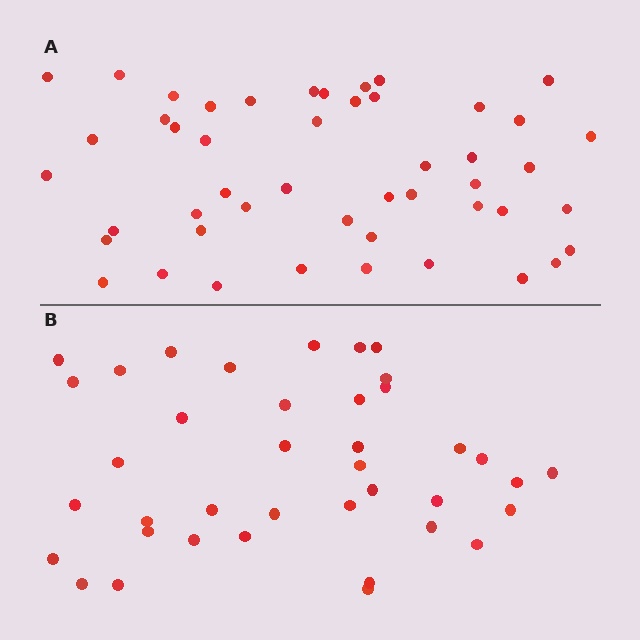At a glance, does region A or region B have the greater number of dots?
Region A (the top region) has more dots.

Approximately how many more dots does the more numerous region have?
Region A has roughly 8 or so more dots than region B.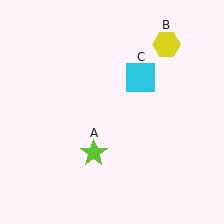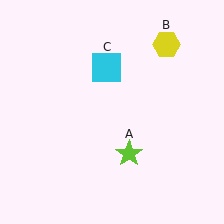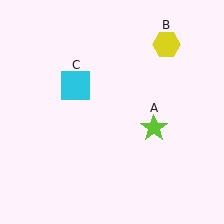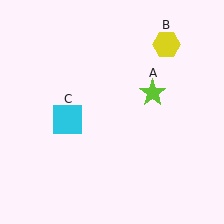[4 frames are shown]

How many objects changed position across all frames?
2 objects changed position: lime star (object A), cyan square (object C).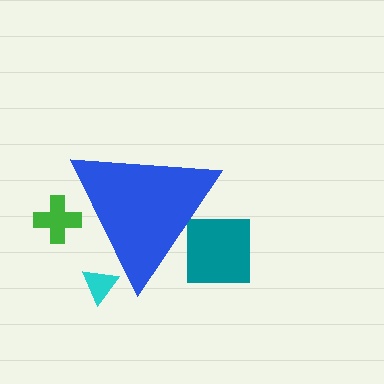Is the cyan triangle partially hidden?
Yes, the cyan triangle is partially hidden behind the blue triangle.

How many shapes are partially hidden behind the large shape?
3 shapes are partially hidden.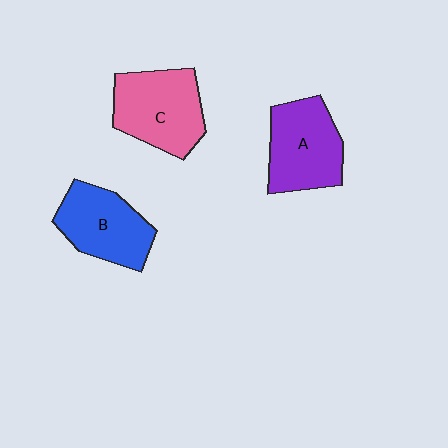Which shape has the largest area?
Shape C (pink).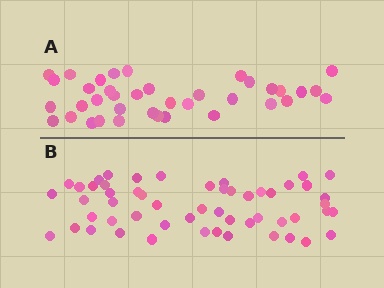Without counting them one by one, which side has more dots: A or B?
Region B (the bottom region) has more dots.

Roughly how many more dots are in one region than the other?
Region B has approximately 15 more dots than region A.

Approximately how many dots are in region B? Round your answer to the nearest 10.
About 50 dots. (The exact count is 54, which rounds to 50.)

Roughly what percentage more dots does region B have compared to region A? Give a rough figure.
About 40% more.